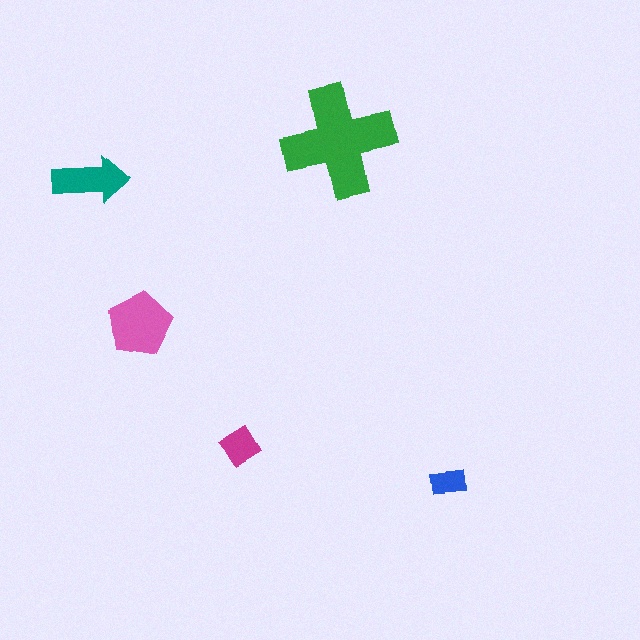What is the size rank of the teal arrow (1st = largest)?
3rd.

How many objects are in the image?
There are 5 objects in the image.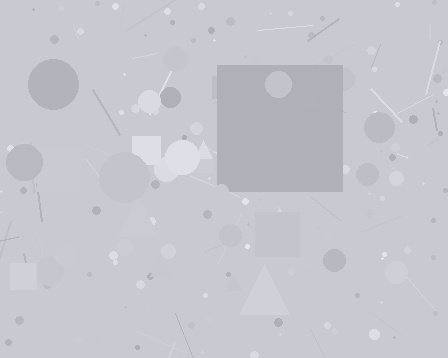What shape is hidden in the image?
A square is hidden in the image.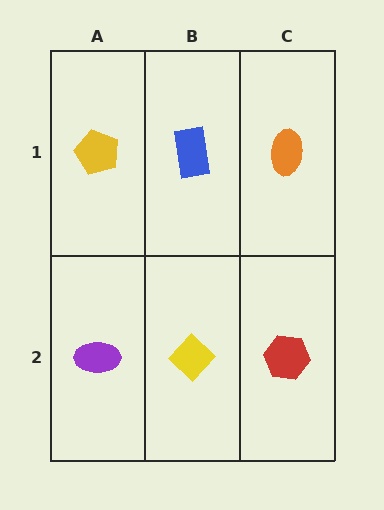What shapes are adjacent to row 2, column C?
An orange ellipse (row 1, column C), a yellow diamond (row 2, column B).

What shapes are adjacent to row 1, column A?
A purple ellipse (row 2, column A), a blue rectangle (row 1, column B).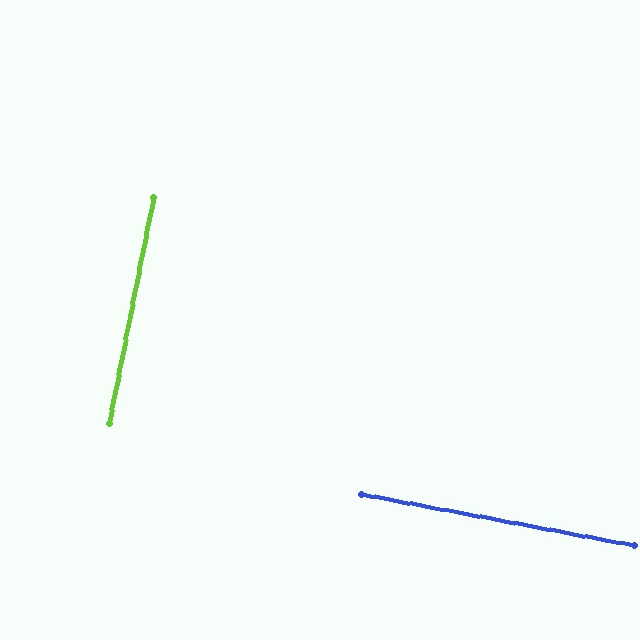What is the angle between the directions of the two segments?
Approximately 90 degrees.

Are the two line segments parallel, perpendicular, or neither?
Perpendicular — they meet at approximately 90°.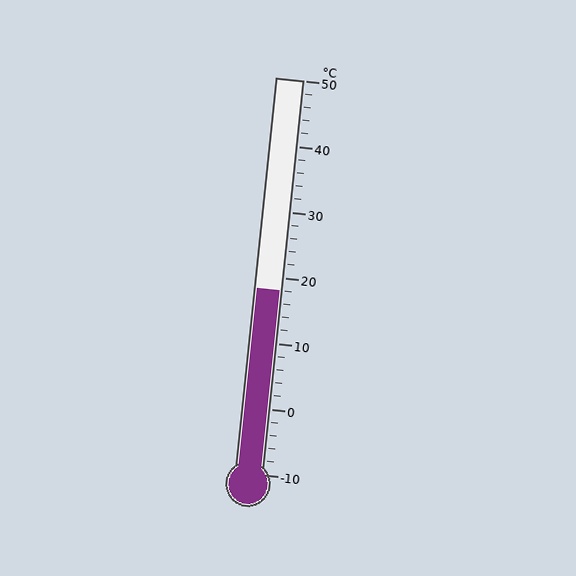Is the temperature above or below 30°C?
The temperature is below 30°C.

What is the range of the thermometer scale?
The thermometer scale ranges from -10°C to 50°C.